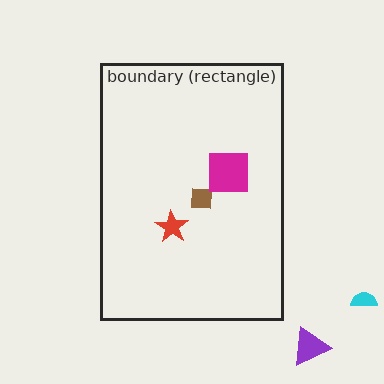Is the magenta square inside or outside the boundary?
Inside.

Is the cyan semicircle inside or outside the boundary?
Outside.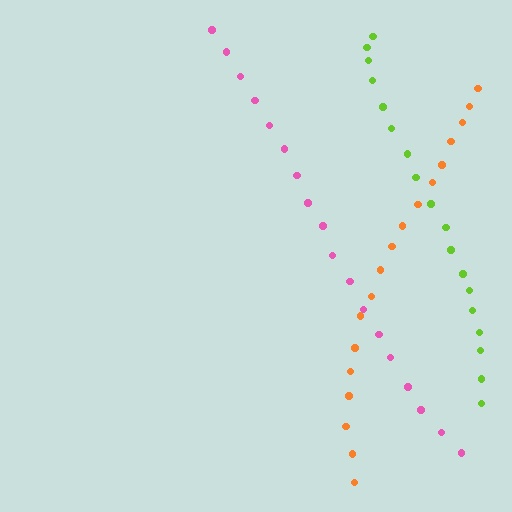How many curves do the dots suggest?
There are 3 distinct paths.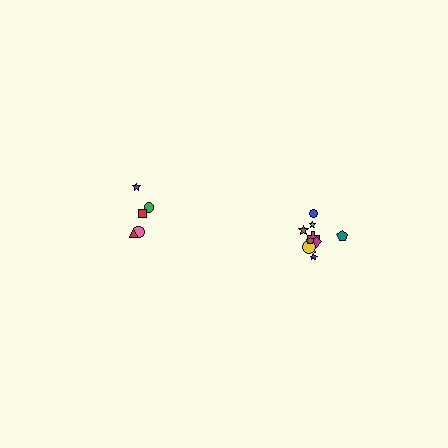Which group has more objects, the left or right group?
The right group.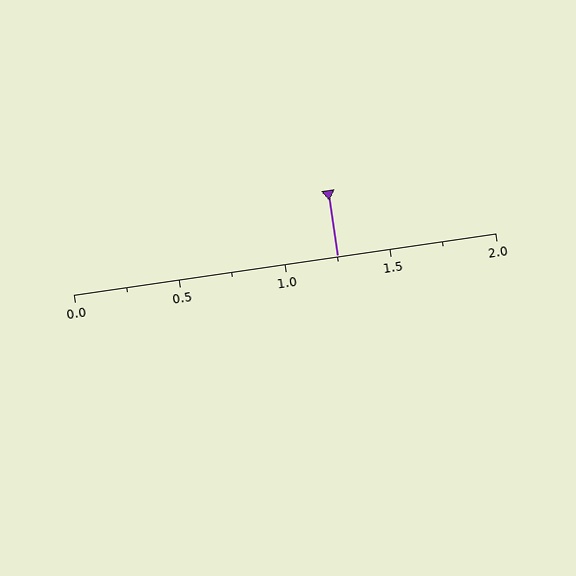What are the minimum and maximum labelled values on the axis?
The axis runs from 0.0 to 2.0.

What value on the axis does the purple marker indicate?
The marker indicates approximately 1.25.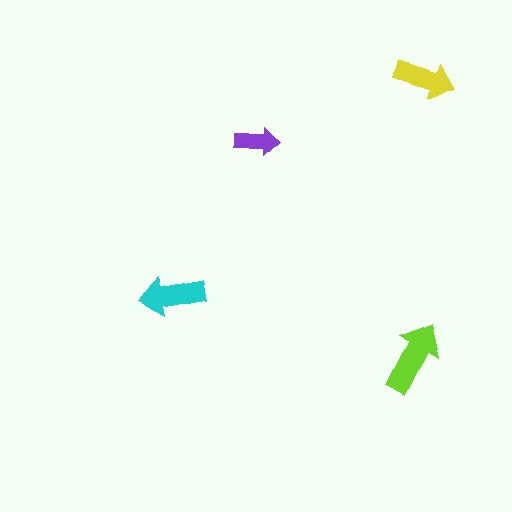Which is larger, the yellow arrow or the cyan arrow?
The cyan one.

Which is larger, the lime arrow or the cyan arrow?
The lime one.